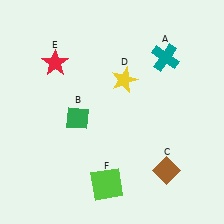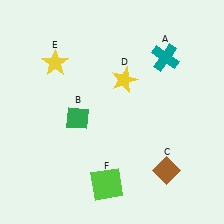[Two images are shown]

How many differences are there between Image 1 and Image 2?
There is 1 difference between the two images.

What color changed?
The star (E) changed from red in Image 1 to yellow in Image 2.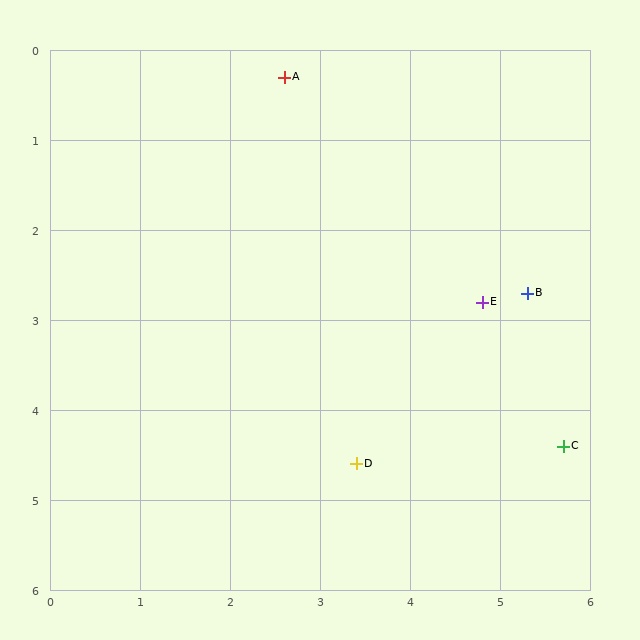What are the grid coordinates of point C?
Point C is at approximately (5.7, 4.4).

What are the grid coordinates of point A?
Point A is at approximately (2.6, 0.3).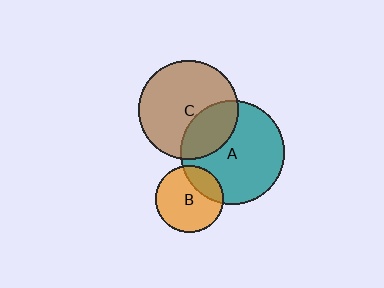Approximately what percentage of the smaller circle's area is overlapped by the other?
Approximately 25%.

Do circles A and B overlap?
Yes.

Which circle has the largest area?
Circle A (teal).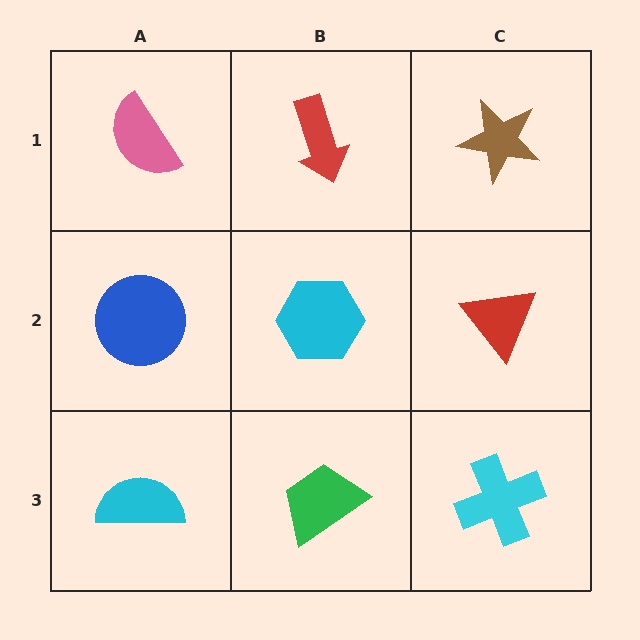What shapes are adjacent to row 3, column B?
A cyan hexagon (row 2, column B), a cyan semicircle (row 3, column A), a cyan cross (row 3, column C).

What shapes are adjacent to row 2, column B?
A red arrow (row 1, column B), a green trapezoid (row 3, column B), a blue circle (row 2, column A), a red triangle (row 2, column C).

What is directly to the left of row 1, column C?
A red arrow.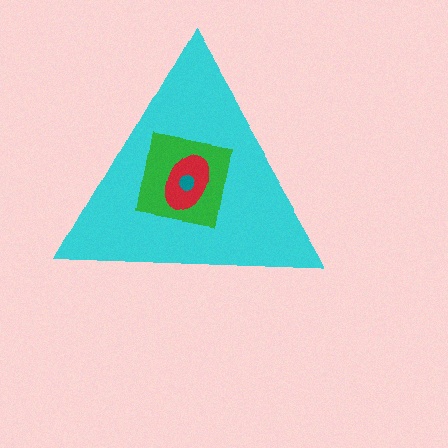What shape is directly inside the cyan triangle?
The green square.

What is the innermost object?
The teal circle.